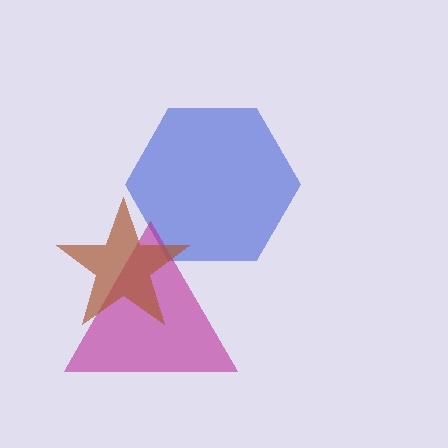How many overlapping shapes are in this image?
There are 3 overlapping shapes in the image.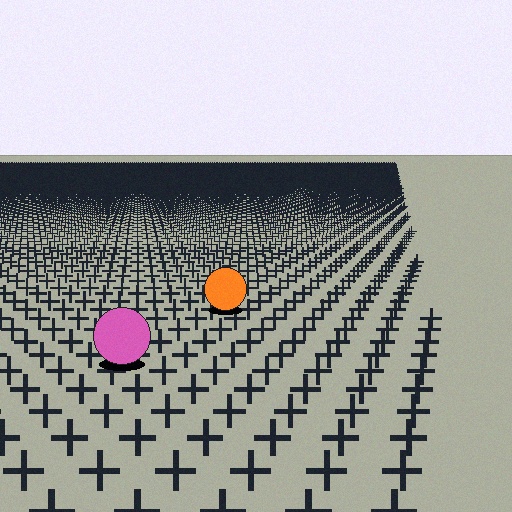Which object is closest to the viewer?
The pink circle is closest. The texture marks near it are larger and more spread out.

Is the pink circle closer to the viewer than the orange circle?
Yes. The pink circle is closer — you can tell from the texture gradient: the ground texture is coarser near it.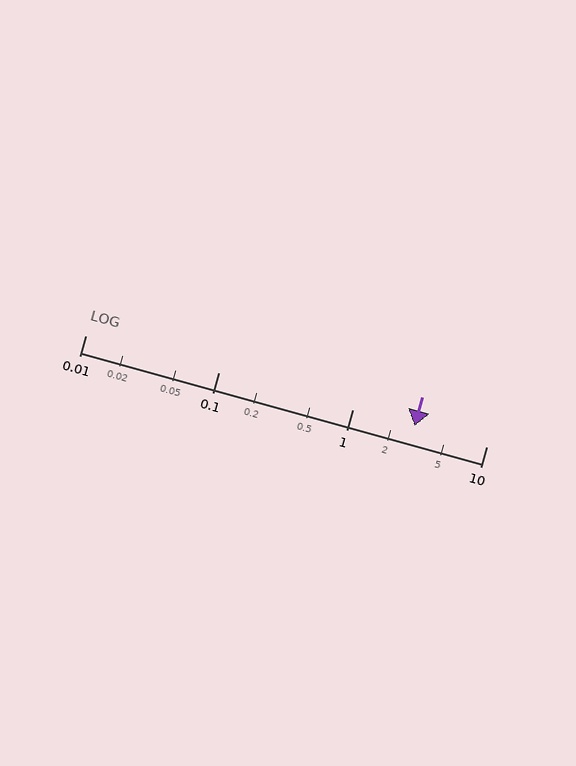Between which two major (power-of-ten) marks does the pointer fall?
The pointer is between 1 and 10.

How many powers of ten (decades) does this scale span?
The scale spans 3 decades, from 0.01 to 10.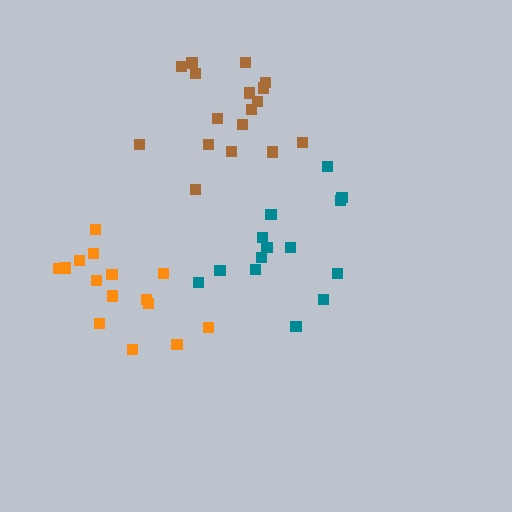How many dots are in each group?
Group 1: 17 dots, Group 2: 14 dots, Group 3: 15 dots (46 total).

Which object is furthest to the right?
The teal cluster is rightmost.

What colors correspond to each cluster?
The clusters are colored: brown, teal, orange.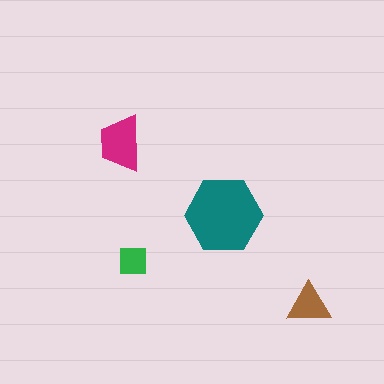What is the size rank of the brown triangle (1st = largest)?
3rd.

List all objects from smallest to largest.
The green square, the brown triangle, the magenta trapezoid, the teal hexagon.